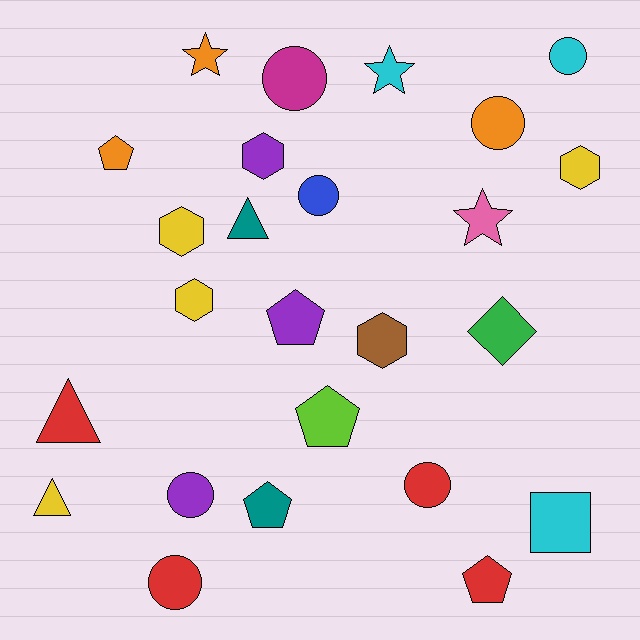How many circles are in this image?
There are 7 circles.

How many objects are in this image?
There are 25 objects.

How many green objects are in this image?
There is 1 green object.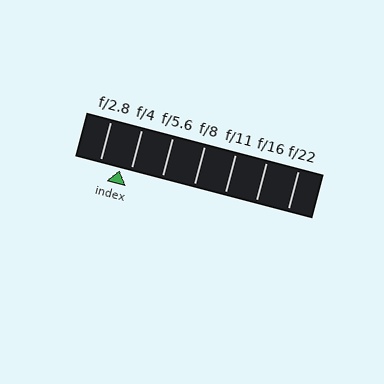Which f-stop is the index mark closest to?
The index mark is closest to f/4.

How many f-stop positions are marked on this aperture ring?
There are 7 f-stop positions marked.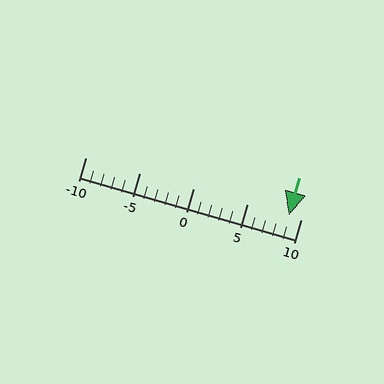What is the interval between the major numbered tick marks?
The major tick marks are spaced 5 units apart.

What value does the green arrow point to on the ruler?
The green arrow points to approximately 9.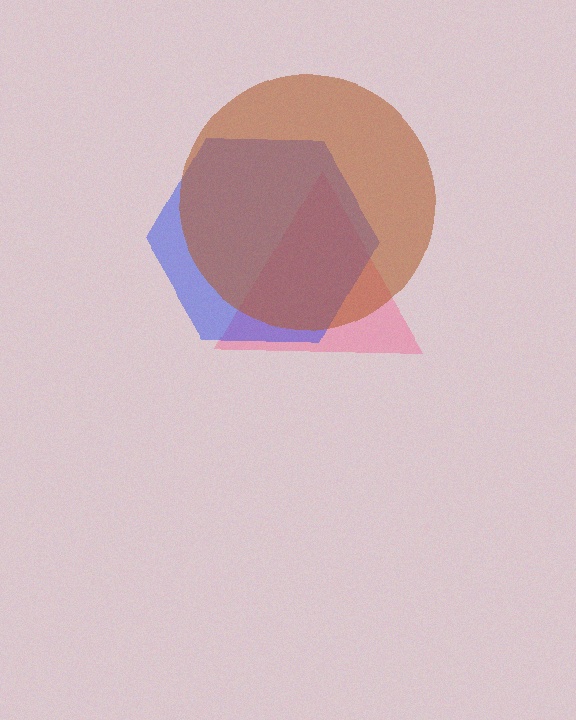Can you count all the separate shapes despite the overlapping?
Yes, there are 3 separate shapes.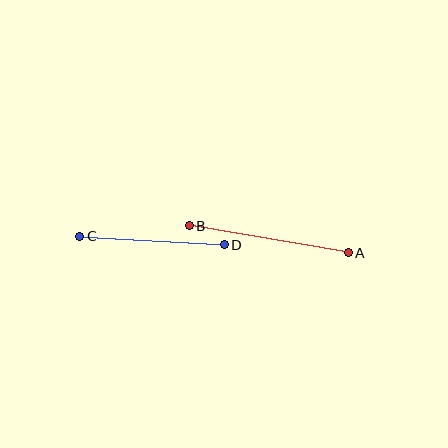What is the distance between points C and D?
The distance is approximately 145 pixels.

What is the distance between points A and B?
The distance is approximately 161 pixels.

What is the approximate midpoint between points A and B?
The midpoint is at approximately (269, 239) pixels.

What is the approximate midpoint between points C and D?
The midpoint is at approximately (152, 240) pixels.